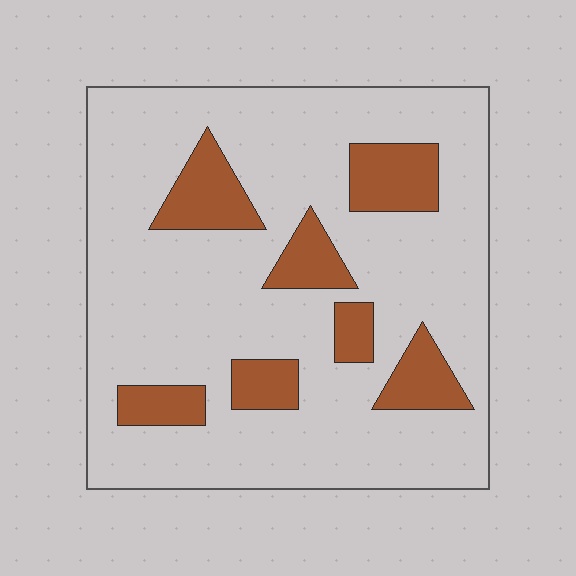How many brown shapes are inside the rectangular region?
7.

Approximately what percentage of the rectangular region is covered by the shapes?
Approximately 20%.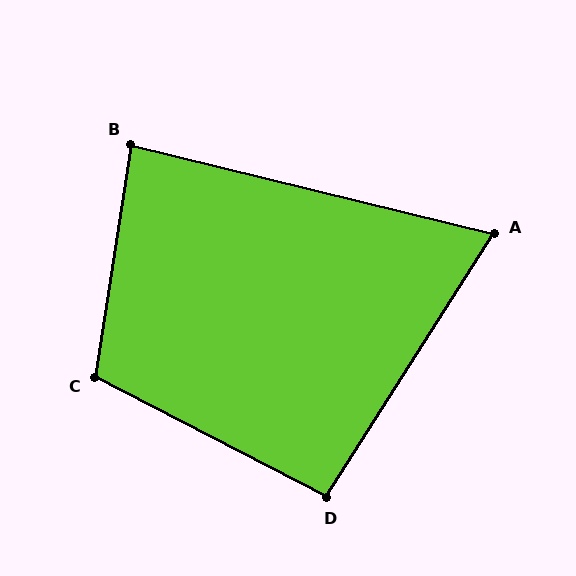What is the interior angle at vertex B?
Approximately 85 degrees (acute).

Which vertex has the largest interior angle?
C, at approximately 109 degrees.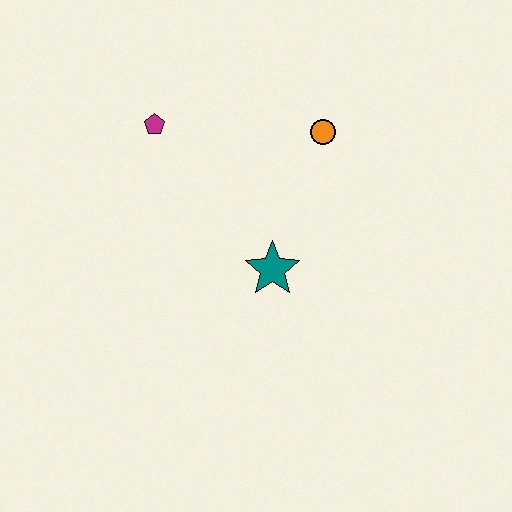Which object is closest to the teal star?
The orange circle is closest to the teal star.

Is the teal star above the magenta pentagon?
No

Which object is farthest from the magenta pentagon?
The teal star is farthest from the magenta pentagon.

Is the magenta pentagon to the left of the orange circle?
Yes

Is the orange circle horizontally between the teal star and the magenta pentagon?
No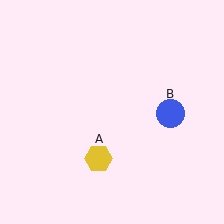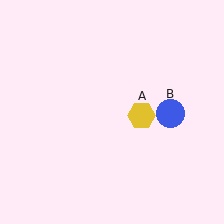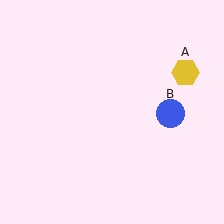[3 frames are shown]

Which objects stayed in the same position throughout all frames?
Blue circle (object B) remained stationary.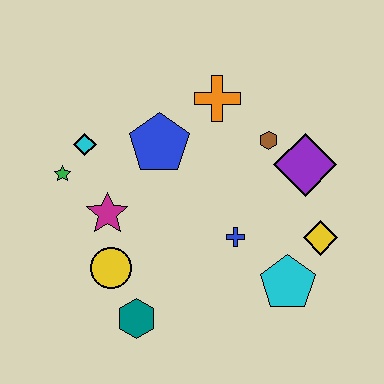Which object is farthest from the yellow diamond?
The green star is farthest from the yellow diamond.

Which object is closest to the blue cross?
The cyan pentagon is closest to the blue cross.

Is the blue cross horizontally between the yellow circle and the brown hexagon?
Yes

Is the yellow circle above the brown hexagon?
No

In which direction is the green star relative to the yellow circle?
The green star is above the yellow circle.